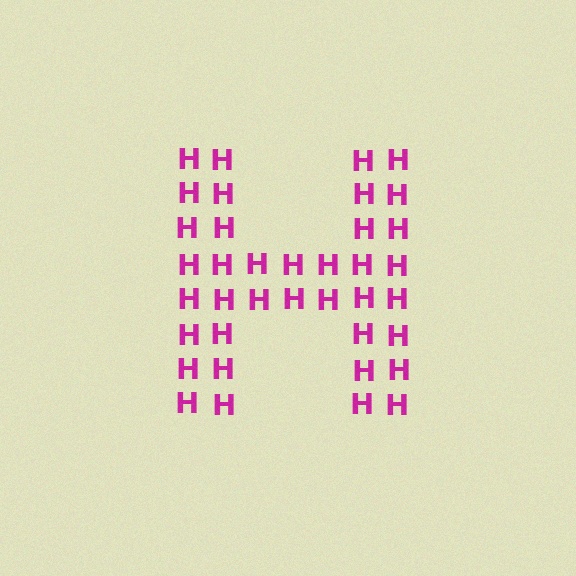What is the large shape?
The large shape is the letter H.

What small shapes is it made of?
It is made of small letter H's.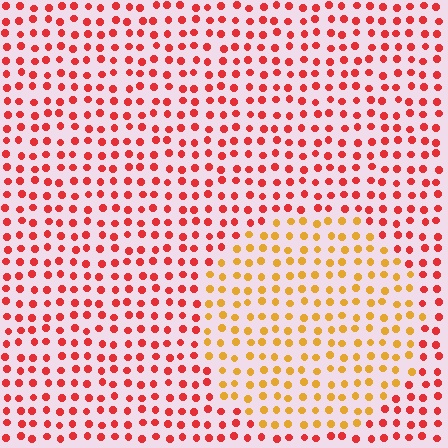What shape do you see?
I see a circle.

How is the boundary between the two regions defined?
The boundary is defined purely by a slight shift in hue (about 42 degrees). Spacing, size, and orientation are identical on both sides.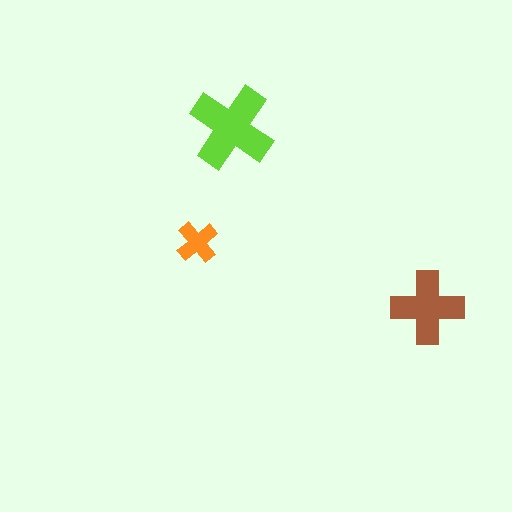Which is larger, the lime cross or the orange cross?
The lime one.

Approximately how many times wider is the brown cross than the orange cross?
About 2 times wider.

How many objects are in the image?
There are 3 objects in the image.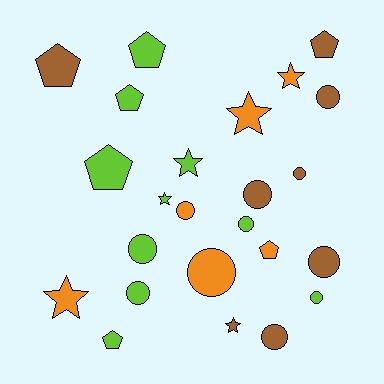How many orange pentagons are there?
There is 1 orange pentagon.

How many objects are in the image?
There are 24 objects.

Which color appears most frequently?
Lime, with 10 objects.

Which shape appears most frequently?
Circle, with 11 objects.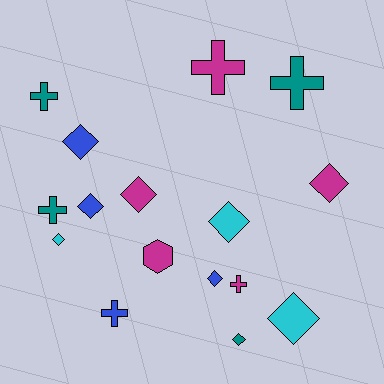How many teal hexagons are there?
There are no teal hexagons.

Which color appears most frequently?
Magenta, with 5 objects.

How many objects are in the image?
There are 16 objects.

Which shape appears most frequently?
Diamond, with 9 objects.